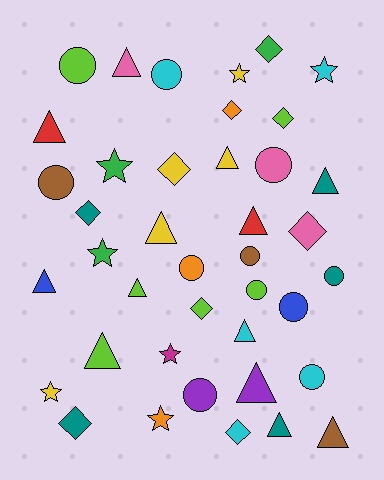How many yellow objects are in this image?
There are 5 yellow objects.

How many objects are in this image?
There are 40 objects.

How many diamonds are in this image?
There are 9 diamonds.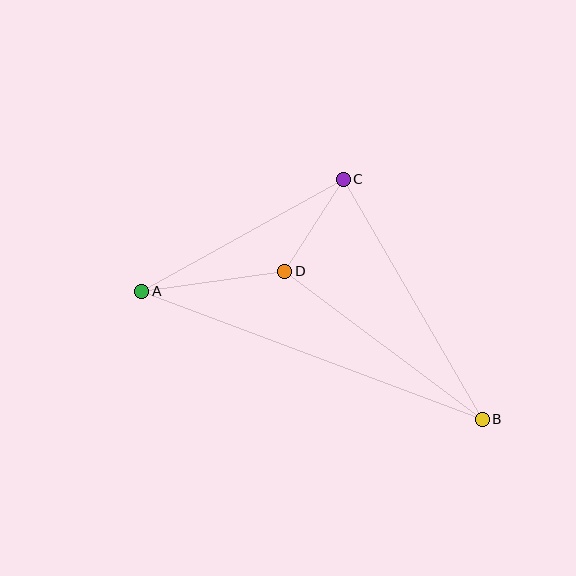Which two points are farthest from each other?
Points A and B are farthest from each other.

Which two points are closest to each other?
Points C and D are closest to each other.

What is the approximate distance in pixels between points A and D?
The distance between A and D is approximately 144 pixels.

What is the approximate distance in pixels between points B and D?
The distance between B and D is approximately 247 pixels.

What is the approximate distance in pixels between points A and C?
The distance between A and C is approximately 230 pixels.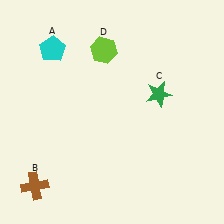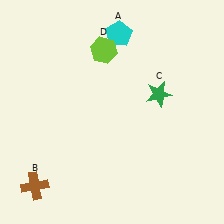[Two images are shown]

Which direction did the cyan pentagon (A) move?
The cyan pentagon (A) moved right.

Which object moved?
The cyan pentagon (A) moved right.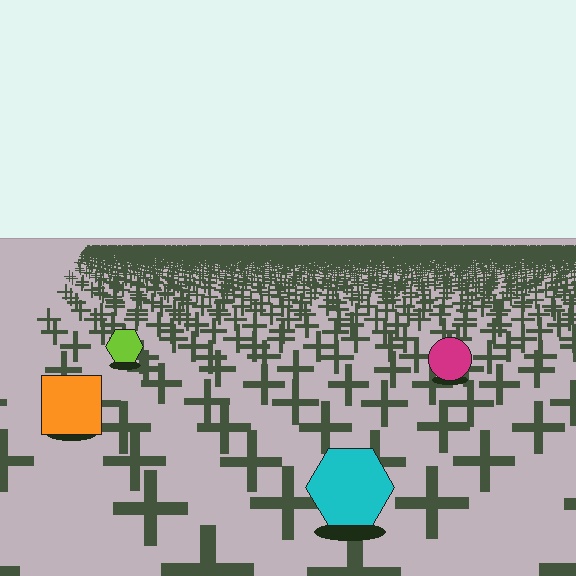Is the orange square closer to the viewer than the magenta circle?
Yes. The orange square is closer — you can tell from the texture gradient: the ground texture is coarser near it.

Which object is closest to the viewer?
The cyan hexagon is closest. The texture marks near it are larger and more spread out.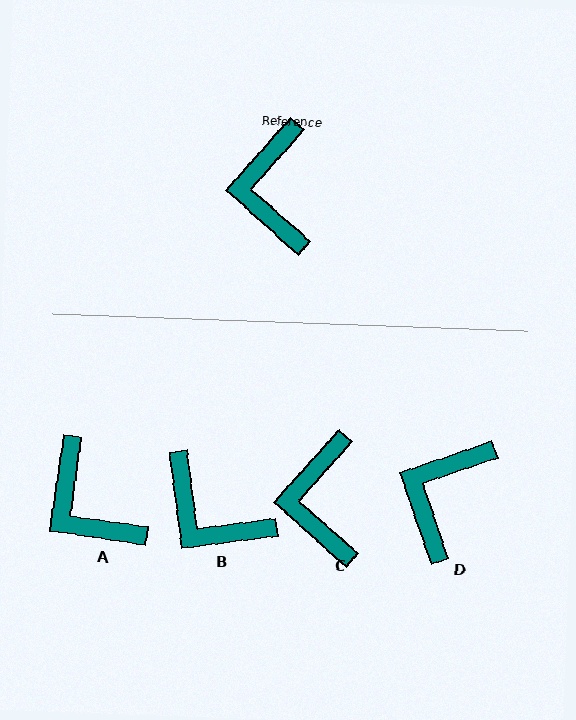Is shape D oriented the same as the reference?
No, it is off by about 29 degrees.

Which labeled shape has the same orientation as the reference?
C.